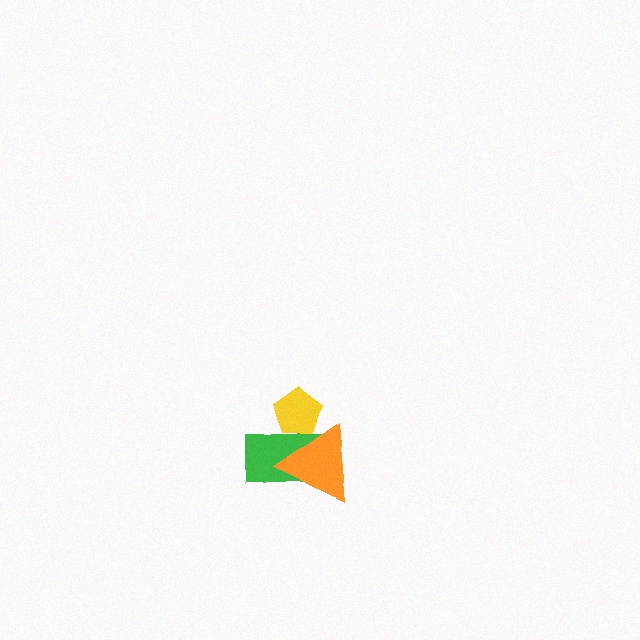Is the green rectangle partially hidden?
Yes, it is partially covered by another shape.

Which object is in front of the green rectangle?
The orange triangle is in front of the green rectangle.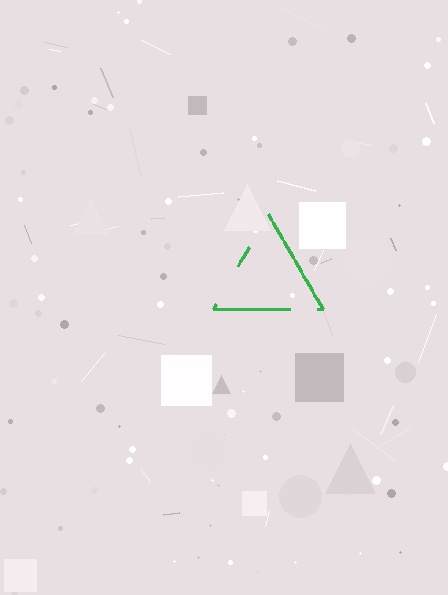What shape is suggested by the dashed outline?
The dashed outline suggests a triangle.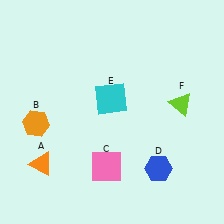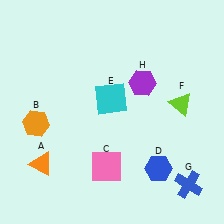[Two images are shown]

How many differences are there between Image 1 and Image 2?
There are 2 differences between the two images.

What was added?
A blue cross (G), a purple hexagon (H) were added in Image 2.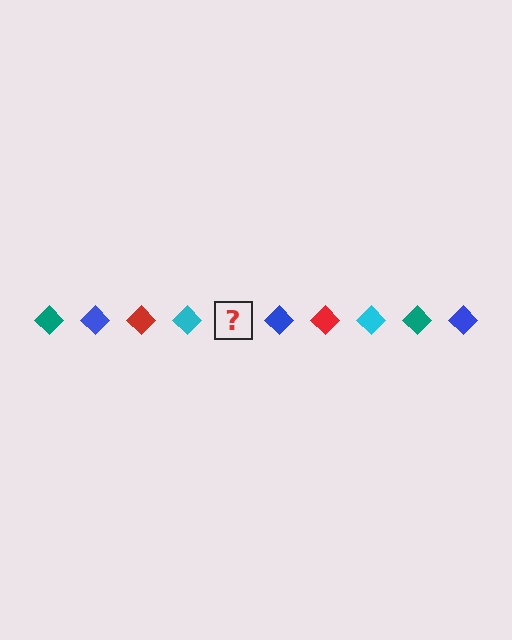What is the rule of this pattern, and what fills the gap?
The rule is that the pattern cycles through teal, blue, red, cyan diamonds. The gap should be filled with a teal diamond.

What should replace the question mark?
The question mark should be replaced with a teal diamond.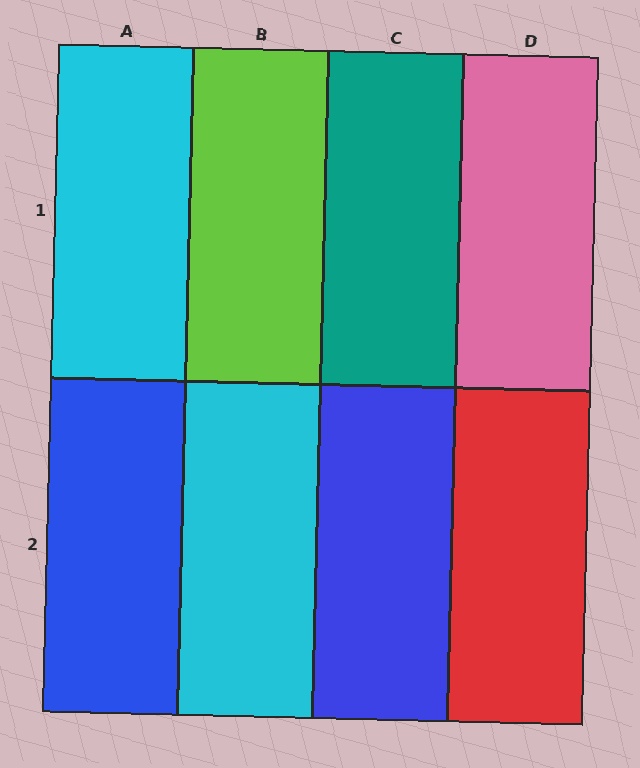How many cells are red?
1 cell is red.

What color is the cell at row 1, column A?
Cyan.